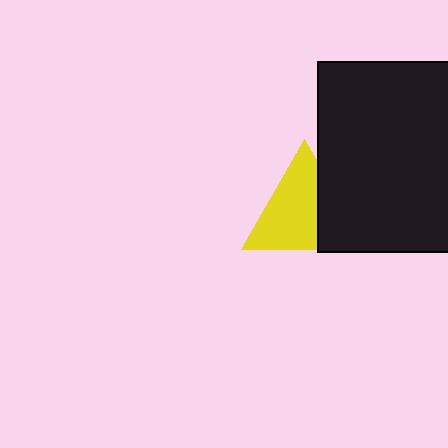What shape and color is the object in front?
The object in front is a black square.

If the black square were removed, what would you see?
You would see the complete yellow triangle.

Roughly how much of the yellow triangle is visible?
Most of it is visible (roughly 68%).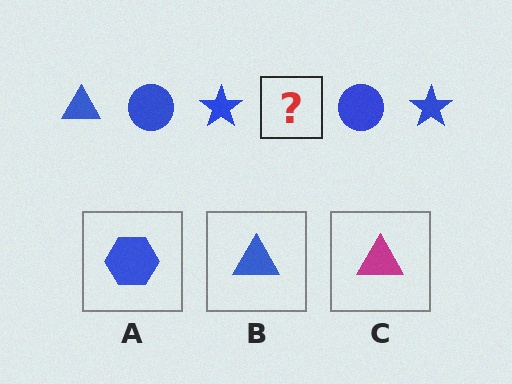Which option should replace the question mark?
Option B.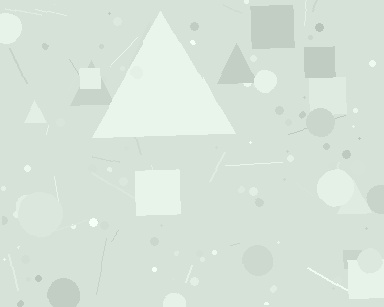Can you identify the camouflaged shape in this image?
The camouflaged shape is a triangle.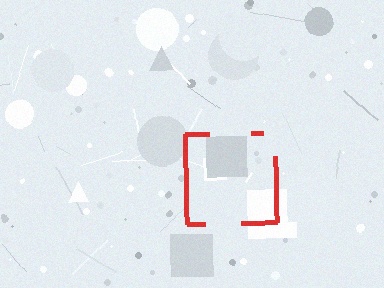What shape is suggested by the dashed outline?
The dashed outline suggests a square.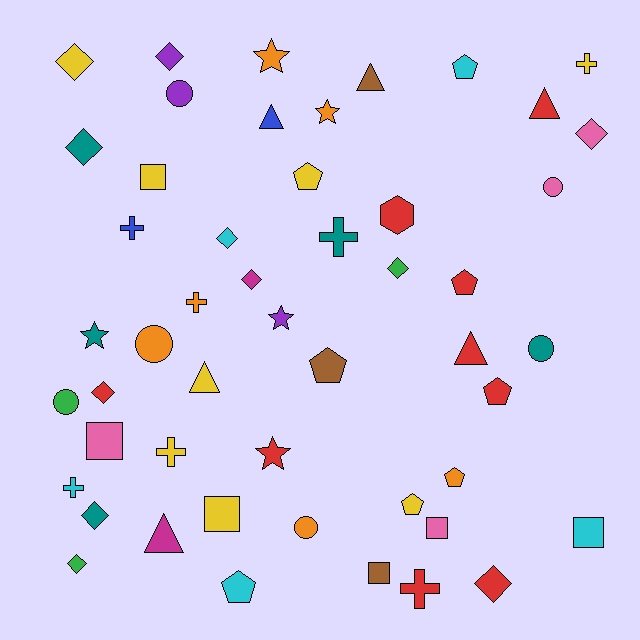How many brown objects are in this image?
There are 3 brown objects.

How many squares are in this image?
There are 6 squares.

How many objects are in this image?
There are 50 objects.